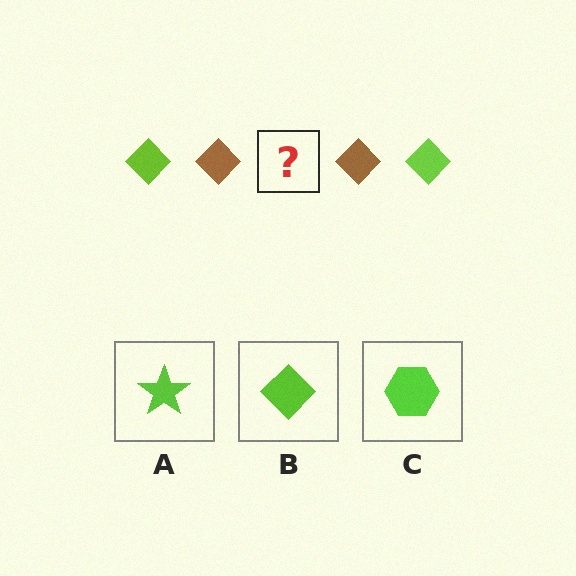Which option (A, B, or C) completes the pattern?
B.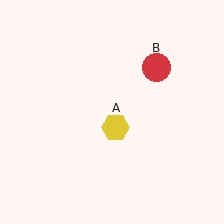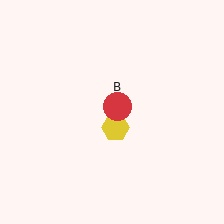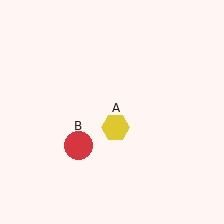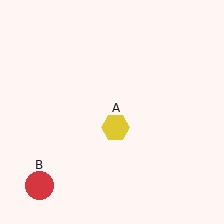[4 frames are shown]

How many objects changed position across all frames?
1 object changed position: red circle (object B).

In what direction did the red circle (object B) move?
The red circle (object B) moved down and to the left.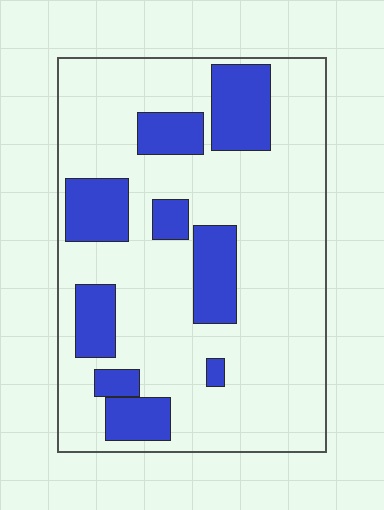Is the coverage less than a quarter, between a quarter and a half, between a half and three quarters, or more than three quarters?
Less than a quarter.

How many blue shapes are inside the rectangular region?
9.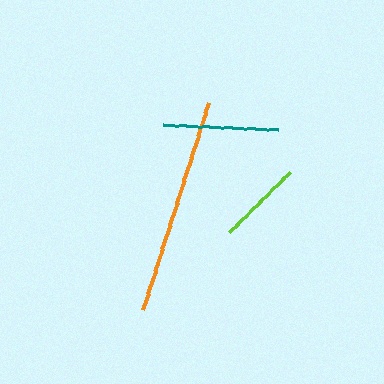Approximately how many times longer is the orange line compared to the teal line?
The orange line is approximately 1.9 times the length of the teal line.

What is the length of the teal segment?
The teal segment is approximately 115 pixels long.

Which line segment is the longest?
The orange line is the longest at approximately 217 pixels.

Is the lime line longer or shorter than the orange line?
The orange line is longer than the lime line.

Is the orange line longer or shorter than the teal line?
The orange line is longer than the teal line.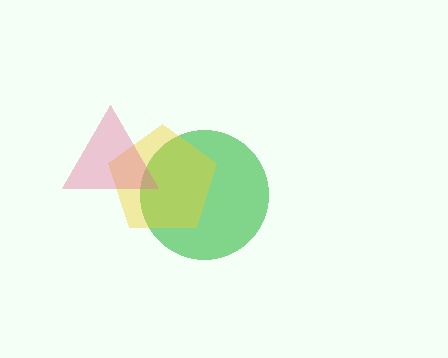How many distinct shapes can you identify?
There are 3 distinct shapes: a green circle, a yellow pentagon, a pink triangle.